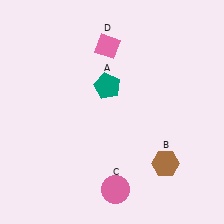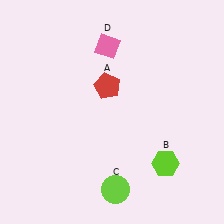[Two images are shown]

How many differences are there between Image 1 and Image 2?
There are 3 differences between the two images.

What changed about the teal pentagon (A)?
In Image 1, A is teal. In Image 2, it changed to red.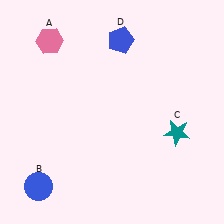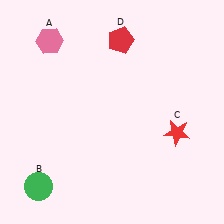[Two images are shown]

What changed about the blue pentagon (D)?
In Image 1, D is blue. In Image 2, it changed to red.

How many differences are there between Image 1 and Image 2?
There are 3 differences between the two images.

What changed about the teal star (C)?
In Image 1, C is teal. In Image 2, it changed to red.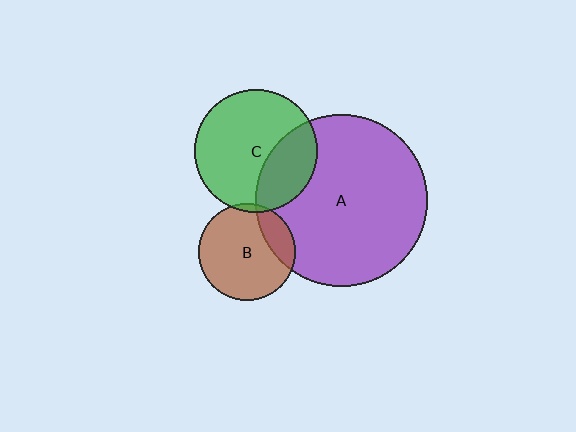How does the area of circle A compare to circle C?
Approximately 2.0 times.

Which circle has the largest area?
Circle A (purple).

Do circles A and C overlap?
Yes.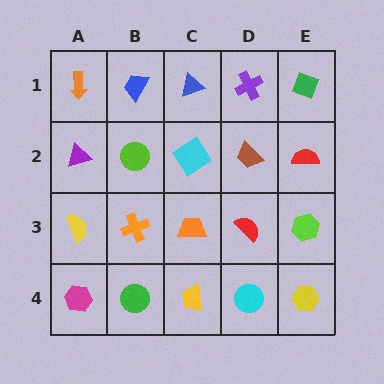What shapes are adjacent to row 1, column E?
A red semicircle (row 2, column E), a purple cross (row 1, column D).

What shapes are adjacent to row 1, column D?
A brown trapezoid (row 2, column D), a blue triangle (row 1, column C), a green diamond (row 1, column E).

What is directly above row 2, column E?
A green diamond.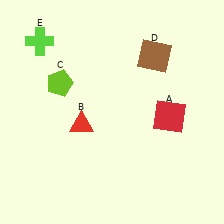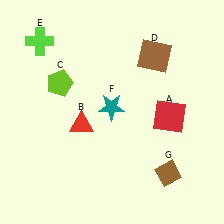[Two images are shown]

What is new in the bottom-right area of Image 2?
A brown diamond (G) was added in the bottom-right area of Image 2.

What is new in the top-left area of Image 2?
A teal star (F) was added in the top-left area of Image 2.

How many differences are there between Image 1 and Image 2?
There are 2 differences between the two images.